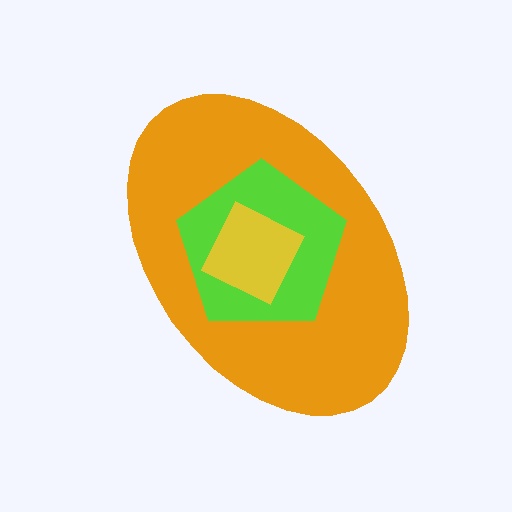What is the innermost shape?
The yellow square.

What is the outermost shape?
The orange ellipse.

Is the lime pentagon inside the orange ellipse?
Yes.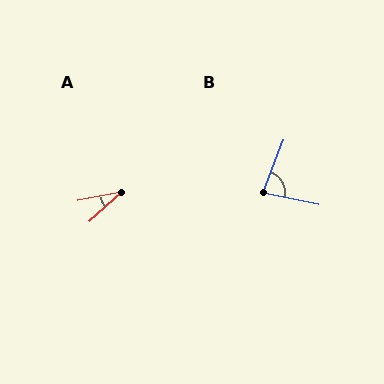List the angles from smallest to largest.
A (31°), B (80°).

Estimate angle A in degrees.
Approximately 31 degrees.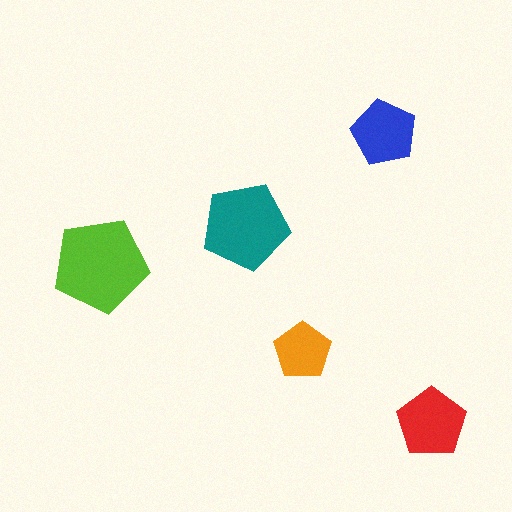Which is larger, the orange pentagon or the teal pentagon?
The teal one.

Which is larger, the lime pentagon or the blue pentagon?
The lime one.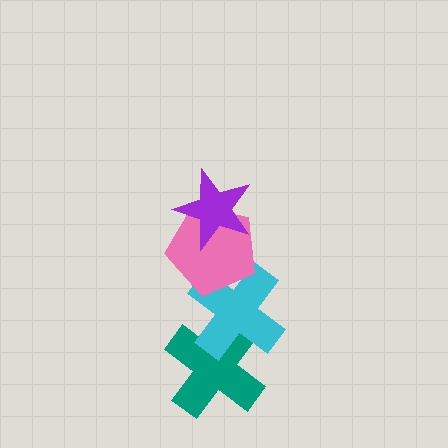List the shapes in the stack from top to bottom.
From top to bottom: the purple star, the pink pentagon, the cyan cross, the teal cross.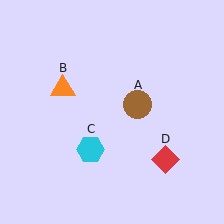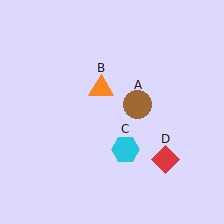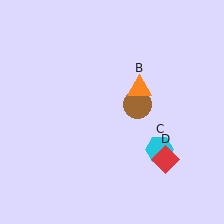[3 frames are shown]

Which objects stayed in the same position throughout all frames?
Brown circle (object A) and red diamond (object D) remained stationary.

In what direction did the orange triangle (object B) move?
The orange triangle (object B) moved right.